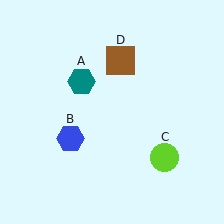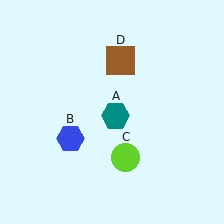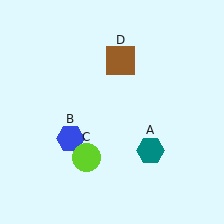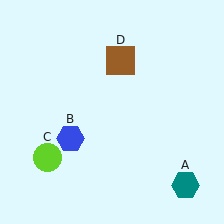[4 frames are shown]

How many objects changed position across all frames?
2 objects changed position: teal hexagon (object A), lime circle (object C).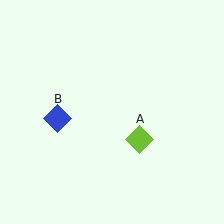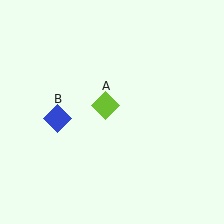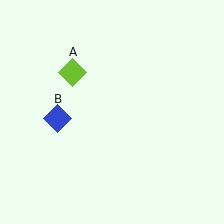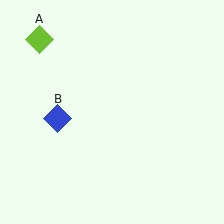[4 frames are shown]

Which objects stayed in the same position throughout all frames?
Blue diamond (object B) remained stationary.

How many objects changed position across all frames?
1 object changed position: lime diamond (object A).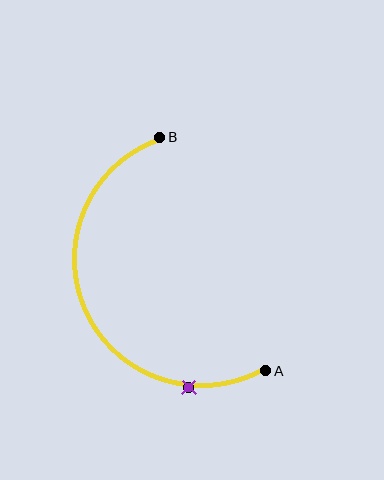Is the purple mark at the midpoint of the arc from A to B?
No. The purple mark lies on the arc but is closer to endpoint A. The arc midpoint would be at the point on the curve equidistant along the arc from both A and B.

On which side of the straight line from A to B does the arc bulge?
The arc bulges to the left of the straight line connecting A and B.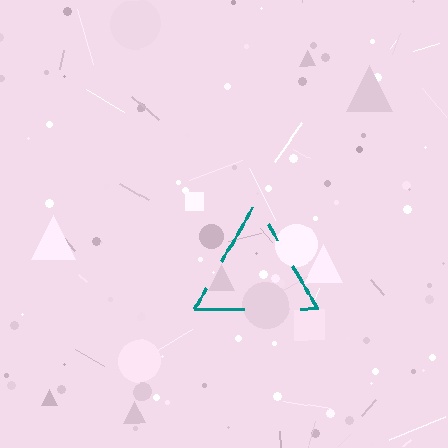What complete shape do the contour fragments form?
The contour fragments form a triangle.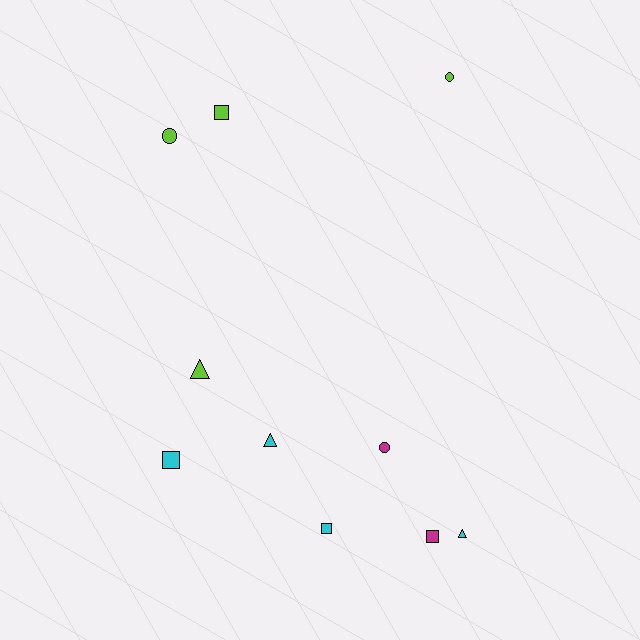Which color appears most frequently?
Cyan, with 4 objects.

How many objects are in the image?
There are 10 objects.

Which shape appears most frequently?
Square, with 4 objects.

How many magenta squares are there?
There is 1 magenta square.